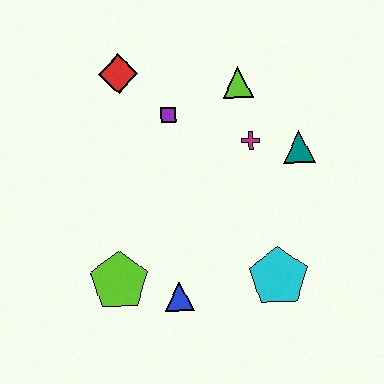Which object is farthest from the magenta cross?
The lime pentagon is farthest from the magenta cross.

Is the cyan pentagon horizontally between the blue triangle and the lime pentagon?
No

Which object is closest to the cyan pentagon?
The blue triangle is closest to the cyan pentagon.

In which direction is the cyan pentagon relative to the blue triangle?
The cyan pentagon is to the right of the blue triangle.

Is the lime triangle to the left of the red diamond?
No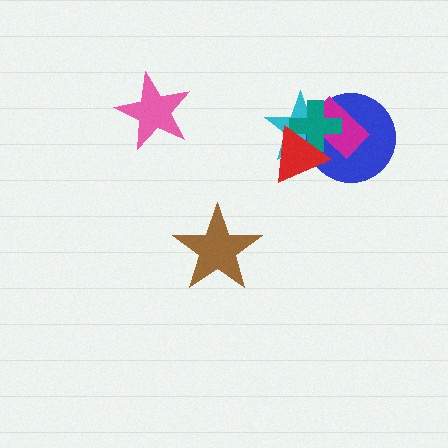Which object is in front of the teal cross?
The red triangle is in front of the teal cross.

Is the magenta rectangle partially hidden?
Yes, it is partially covered by another shape.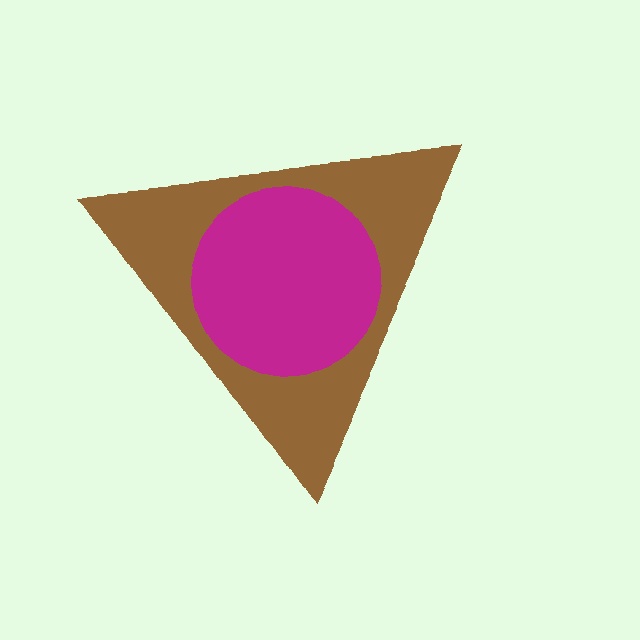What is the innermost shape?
The magenta circle.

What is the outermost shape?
The brown triangle.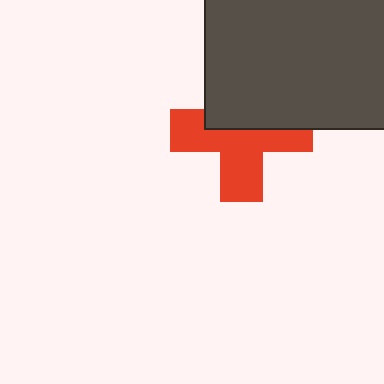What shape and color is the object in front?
The object in front is a dark gray rectangle.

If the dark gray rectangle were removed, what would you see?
You would see the complete red cross.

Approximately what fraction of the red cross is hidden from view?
Roughly 42% of the red cross is hidden behind the dark gray rectangle.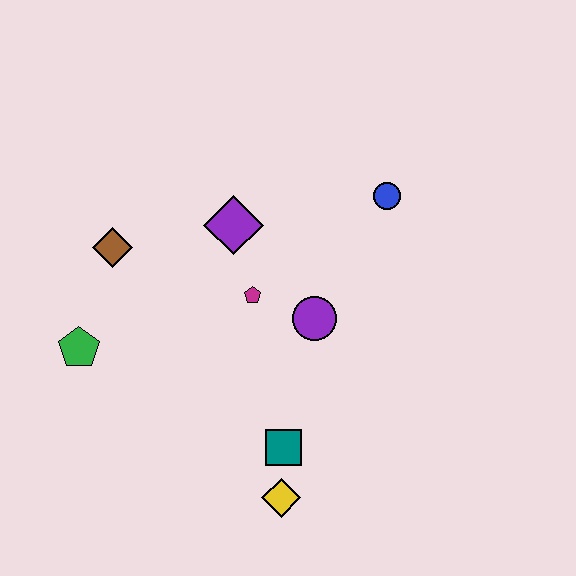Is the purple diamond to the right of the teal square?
No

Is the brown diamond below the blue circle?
Yes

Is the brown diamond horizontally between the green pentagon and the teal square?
Yes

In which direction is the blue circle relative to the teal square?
The blue circle is above the teal square.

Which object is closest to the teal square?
The yellow diamond is closest to the teal square.